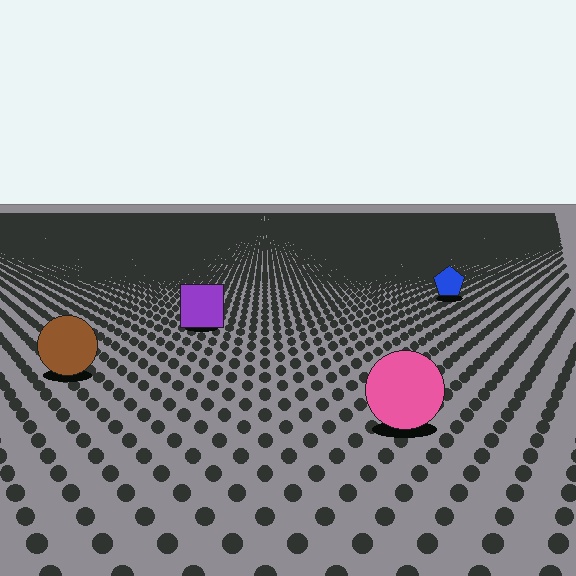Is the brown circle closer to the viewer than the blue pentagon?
Yes. The brown circle is closer — you can tell from the texture gradient: the ground texture is coarser near it.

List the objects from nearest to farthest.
From nearest to farthest: the pink circle, the brown circle, the purple square, the blue pentagon.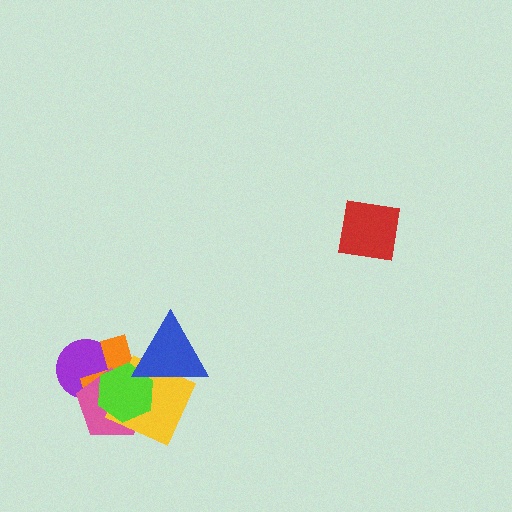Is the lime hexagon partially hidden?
Yes, it is partially covered by another shape.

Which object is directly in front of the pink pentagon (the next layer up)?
The yellow diamond is directly in front of the pink pentagon.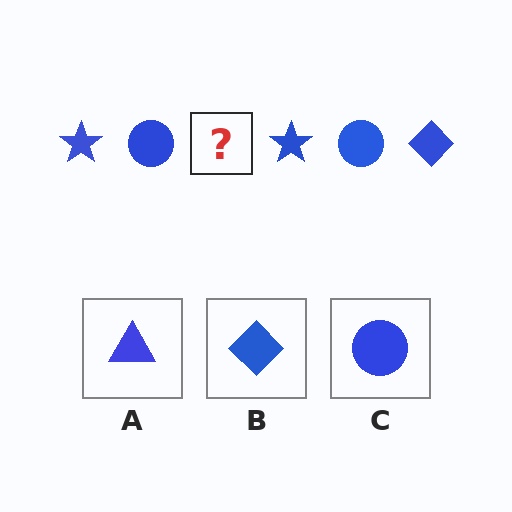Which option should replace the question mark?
Option B.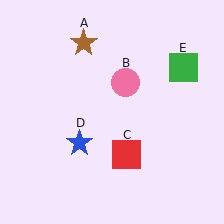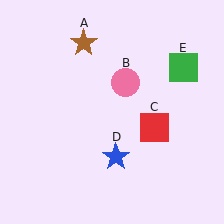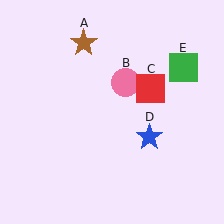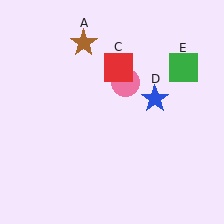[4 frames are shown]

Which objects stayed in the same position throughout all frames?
Brown star (object A) and pink circle (object B) and green square (object E) remained stationary.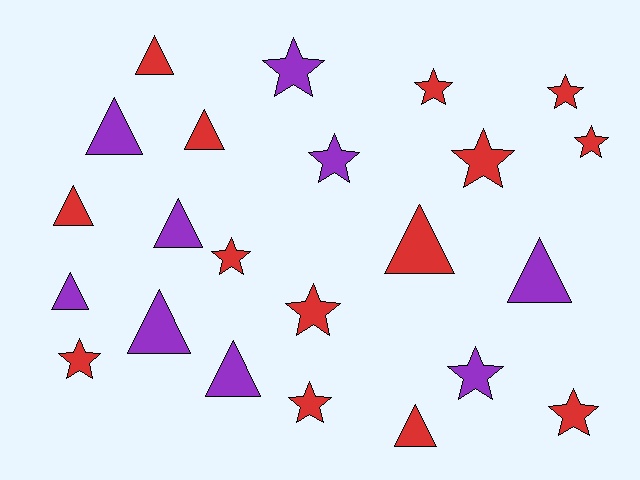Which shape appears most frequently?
Star, with 12 objects.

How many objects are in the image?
There are 23 objects.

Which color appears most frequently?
Red, with 14 objects.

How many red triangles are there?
There are 5 red triangles.